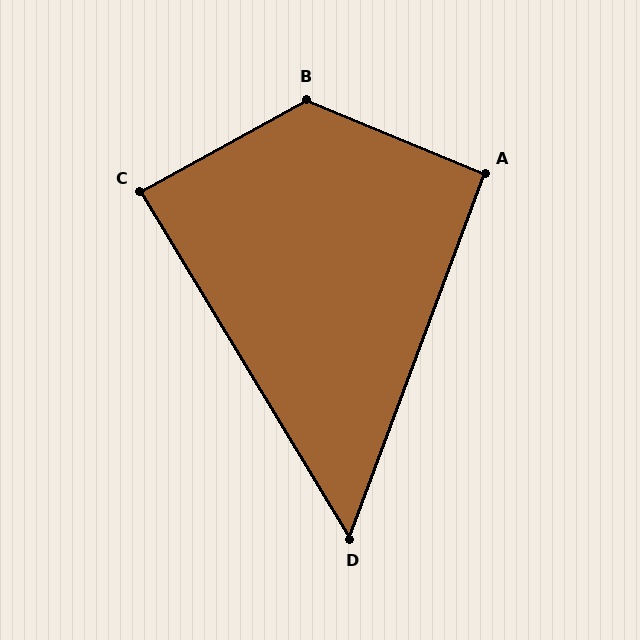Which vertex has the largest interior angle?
B, at approximately 128 degrees.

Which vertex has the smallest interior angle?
D, at approximately 52 degrees.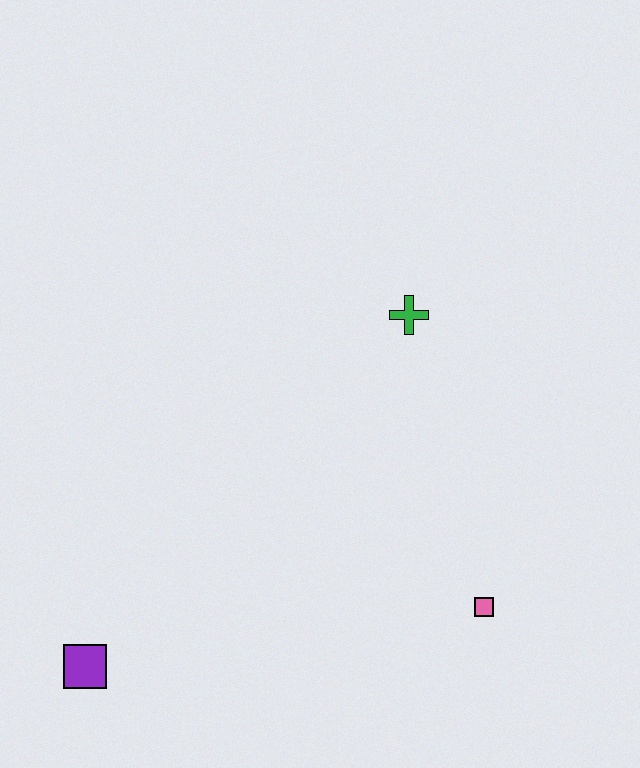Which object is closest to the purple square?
The pink square is closest to the purple square.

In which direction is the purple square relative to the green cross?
The purple square is below the green cross.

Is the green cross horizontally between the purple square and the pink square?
Yes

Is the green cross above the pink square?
Yes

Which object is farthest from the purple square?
The green cross is farthest from the purple square.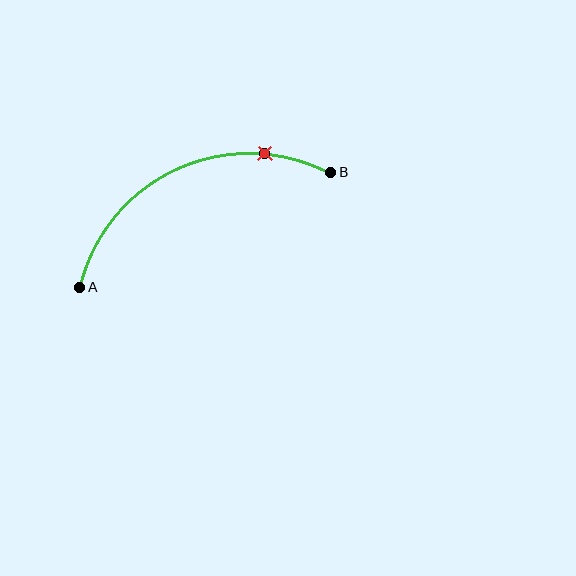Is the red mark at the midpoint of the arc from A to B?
No. The red mark lies on the arc but is closer to endpoint B. The arc midpoint would be at the point on the curve equidistant along the arc from both A and B.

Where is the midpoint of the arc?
The arc midpoint is the point on the curve farthest from the straight line joining A and B. It sits above that line.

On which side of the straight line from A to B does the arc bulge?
The arc bulges above the straight line connecting A and B.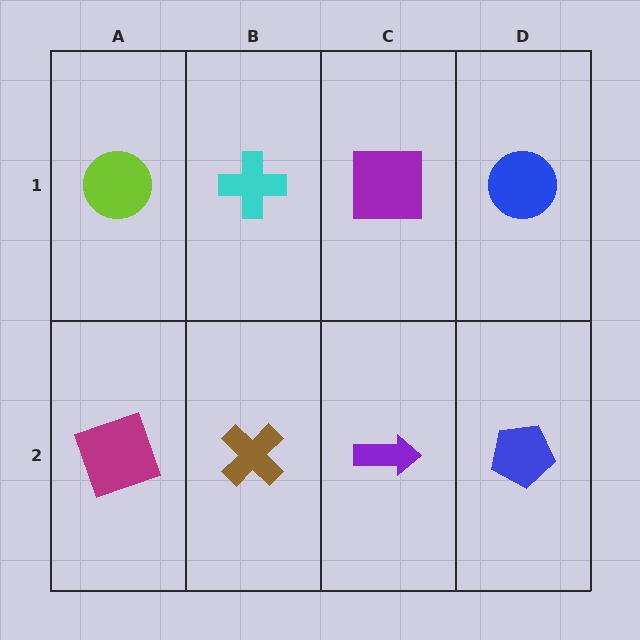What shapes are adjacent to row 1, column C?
A purple arrow (row 2, column C), a cyan cross (row 1, column B), a blue circle (row 1, column D).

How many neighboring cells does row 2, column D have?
2.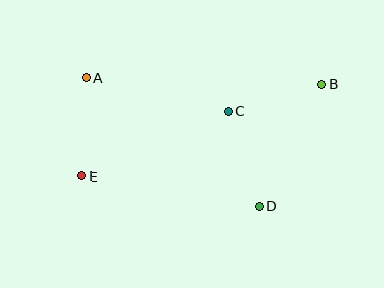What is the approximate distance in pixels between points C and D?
The distance between C and D is approximately 100 pixels.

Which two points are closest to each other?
Points B and C are closest to each other.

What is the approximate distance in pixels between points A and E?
The distance between A and E is approximately 98 pixels.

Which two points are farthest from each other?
Points B and E are farthest from each other.